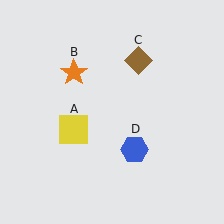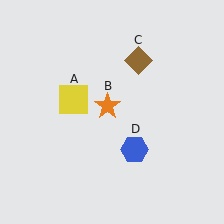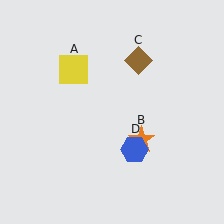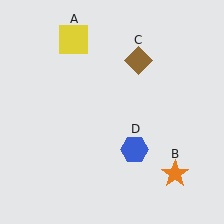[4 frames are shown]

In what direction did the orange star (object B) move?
The orange star (object B) moved down and to the right.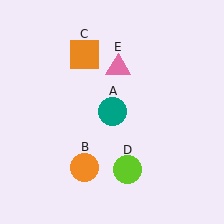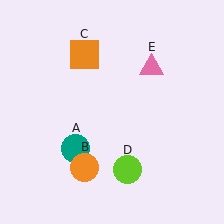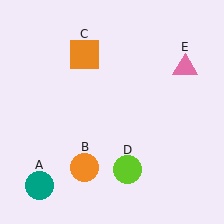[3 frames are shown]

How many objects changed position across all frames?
2 objects changed position: teal circle (object A), pink triangle (object E).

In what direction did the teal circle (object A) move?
The teal circle (object A) moved down and to the left.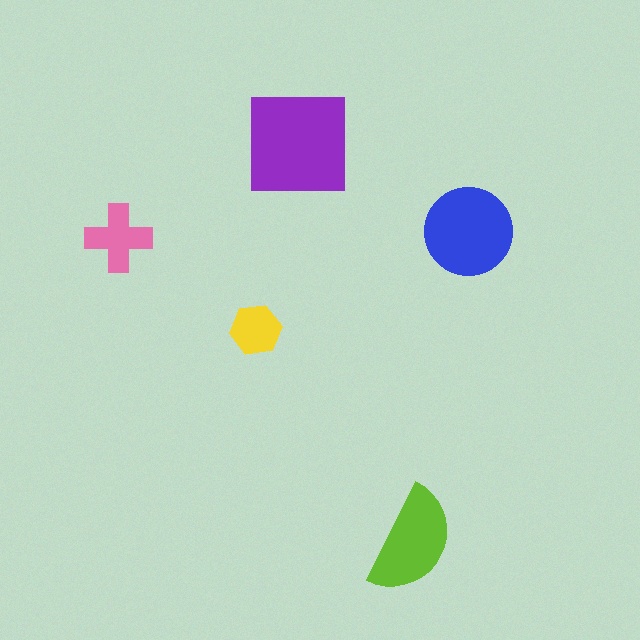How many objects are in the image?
There are 5 objects in the image.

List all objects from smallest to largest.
The yellow hexagon, the pink cross, the lime semicircle, the blue circle, the purple square.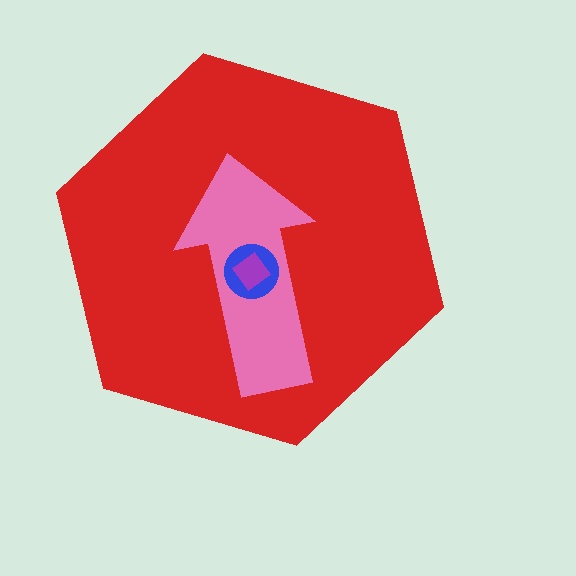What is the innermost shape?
The purple diamond.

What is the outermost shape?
The red hexagon.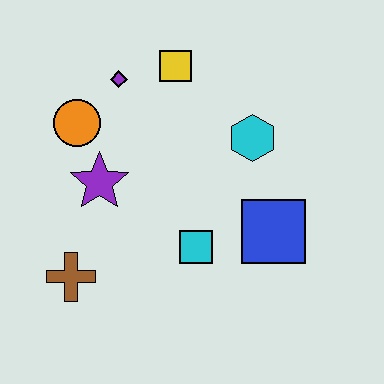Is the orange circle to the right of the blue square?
No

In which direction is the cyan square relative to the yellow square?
The cyan square is below the yellow square.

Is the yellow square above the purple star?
Yes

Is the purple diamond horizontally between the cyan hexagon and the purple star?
Yes